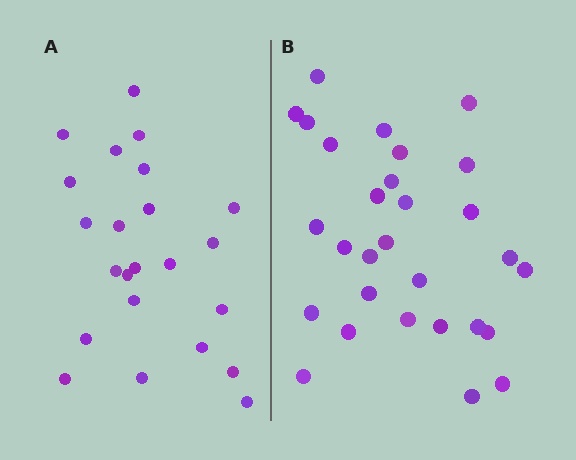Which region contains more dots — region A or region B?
Region B (the right region) has more dots.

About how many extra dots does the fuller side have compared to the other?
Region B has about 6 more dots than region A.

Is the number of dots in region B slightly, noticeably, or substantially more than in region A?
Region B has noticeably more, but not dramatically so. The ratio is roughly 1.3 to 1.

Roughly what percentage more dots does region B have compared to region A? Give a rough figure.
About 25% more.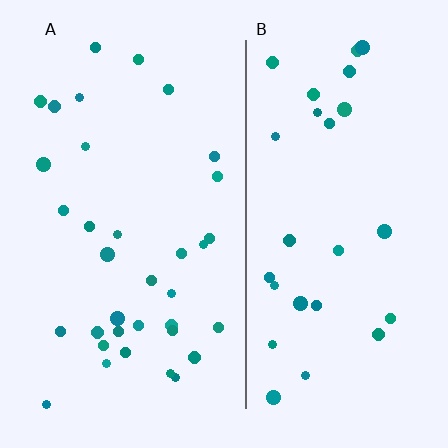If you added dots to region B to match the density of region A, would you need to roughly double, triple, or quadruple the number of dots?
Approximately double.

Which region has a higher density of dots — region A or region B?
A (the left).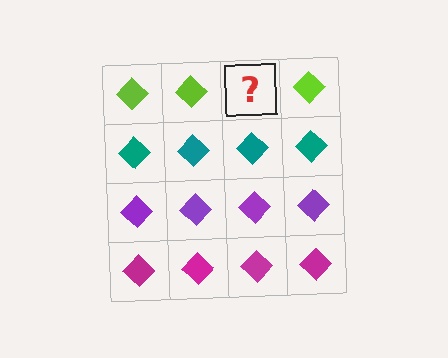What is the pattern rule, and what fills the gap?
The rule is that each row has a consistent color. The gap should be filled with a lime diamond.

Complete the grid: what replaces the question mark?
The question mark should be replaced with a lime diamond.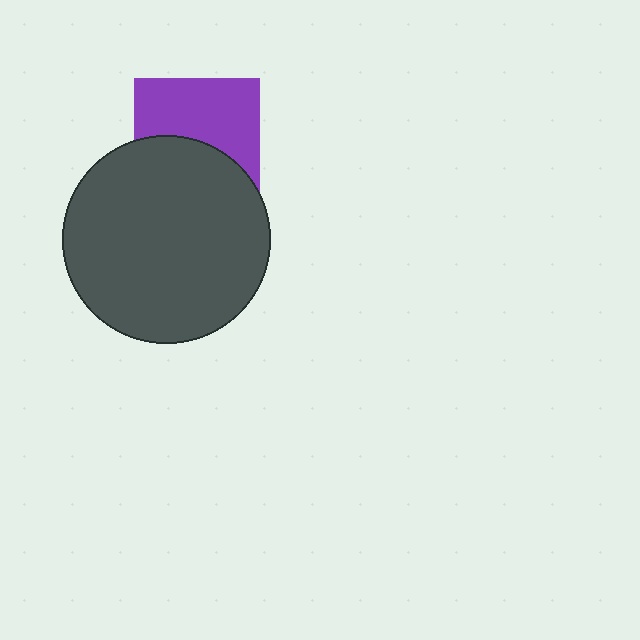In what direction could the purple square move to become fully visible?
The purple square could move up. That would shift it out from behind the dark gray circle entirely.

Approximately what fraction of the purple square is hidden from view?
Roughly 44% of the purple square is hidden behind the dark gray circle.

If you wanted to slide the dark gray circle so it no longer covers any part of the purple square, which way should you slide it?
Slide it down — that is the most direct way to separate the two shapes.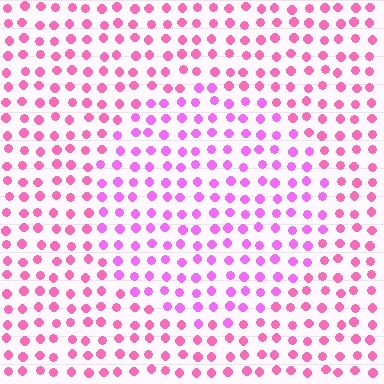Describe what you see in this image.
The image is filled with small pink elements in a uniform arrangement. A circle-shaped region is visible where the elements are tinted to a slightly different hue, forming a subtle color boundary.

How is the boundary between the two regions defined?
The boundary is defined purely by a slight shift in hue (about 29 degrees). Spacing, size, and orientation are identical on both sides.